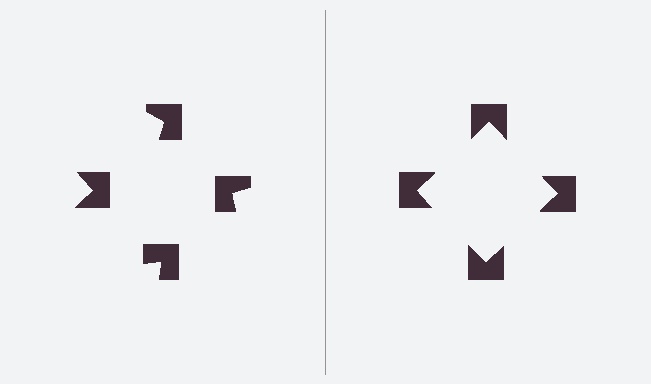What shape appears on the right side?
An illusory square.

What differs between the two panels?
The notched squares are positioned identically on both sides; only the wedge orientations differ. On the right they align to a square; on the left they are misaligned.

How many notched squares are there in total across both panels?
8 — 4 on each side.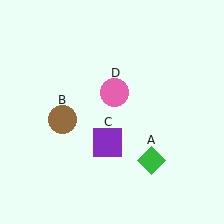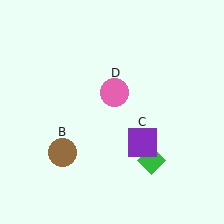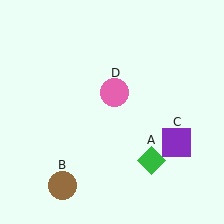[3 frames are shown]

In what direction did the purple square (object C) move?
The purple square (object C) moved right.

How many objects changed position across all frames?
2 objects changed position: brown circle (object B), purple square (object C).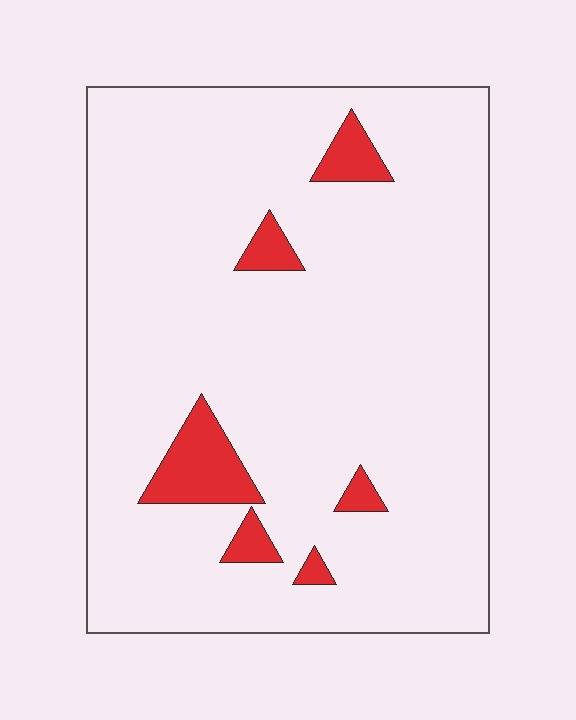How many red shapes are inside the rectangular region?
6.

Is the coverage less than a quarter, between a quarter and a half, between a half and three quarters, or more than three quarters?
Less than a quarter.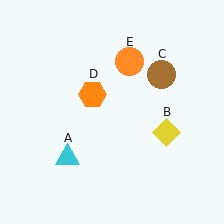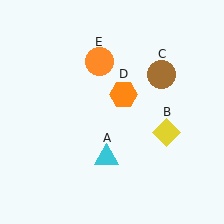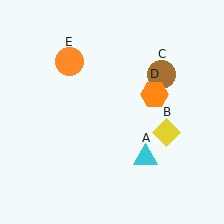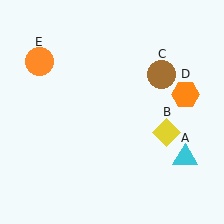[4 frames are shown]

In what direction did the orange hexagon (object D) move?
The orange hexagon (object D) moved right.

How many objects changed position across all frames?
3 objects changed position: cyan triangle (object A), orange hexagon (object D), orange circle (object E).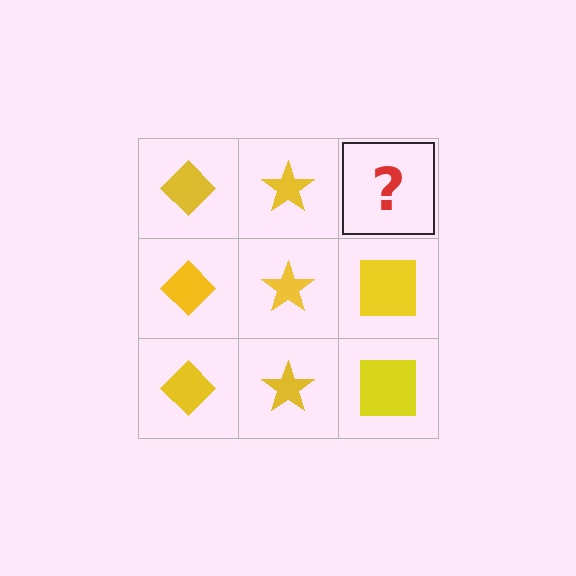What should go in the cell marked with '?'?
The missing cell should contain a yellow square.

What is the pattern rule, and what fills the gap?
The rule is that each column has a consistent shape. The gap should be filled with a yellow square.